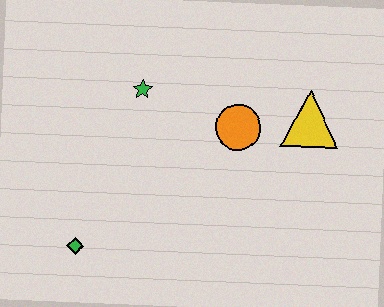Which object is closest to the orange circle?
The yellow triangle is closest to the orange circle.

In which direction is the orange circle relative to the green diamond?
The orange circle is to the right of the green diamond.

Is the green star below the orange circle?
No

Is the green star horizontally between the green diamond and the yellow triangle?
Yes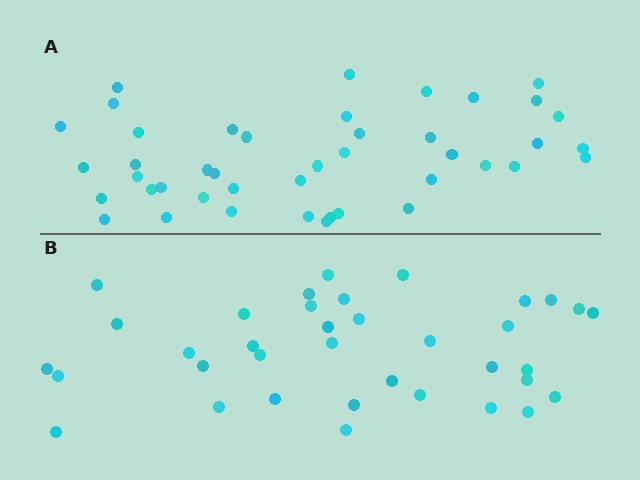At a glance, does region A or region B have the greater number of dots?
Region A (the top region) has more dots.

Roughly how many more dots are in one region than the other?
Region A has roughly 8 or so more dots than region B.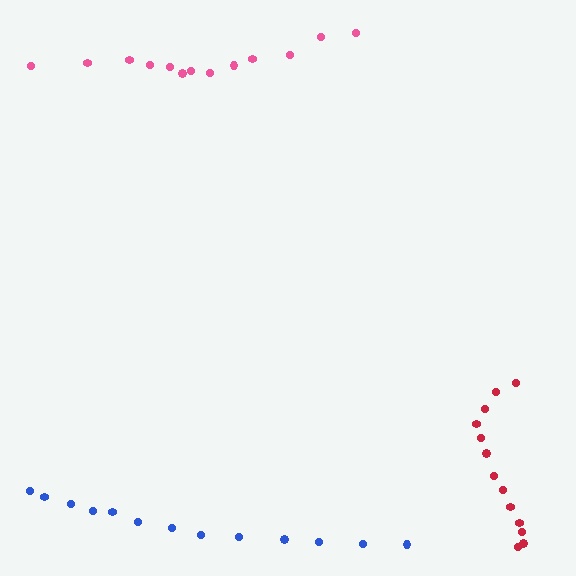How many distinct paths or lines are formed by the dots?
There are 3 distinct paths.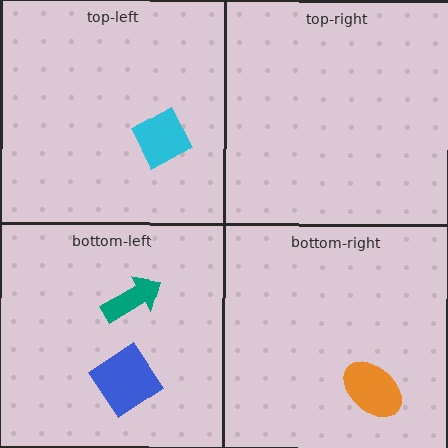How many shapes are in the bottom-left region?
2.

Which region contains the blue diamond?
The bottom-left region.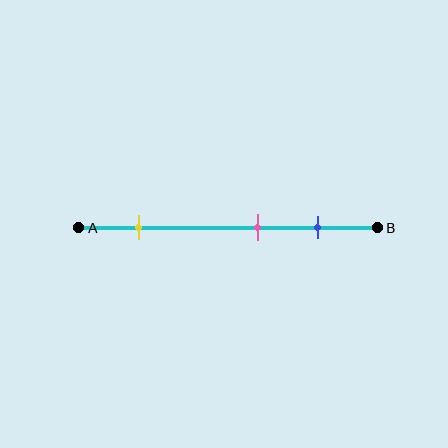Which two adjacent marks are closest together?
The pink and blue marks are the closest adjacent pair.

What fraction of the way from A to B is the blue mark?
The blue mark is approximately 80% (0.8) of the way from A to B.